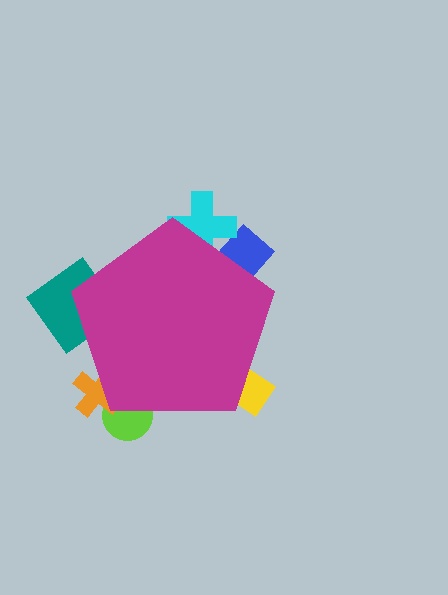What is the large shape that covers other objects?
A magenta pentagon.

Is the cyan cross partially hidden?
Yes, the cyan cross is partially hidden behind the magenta pentagon.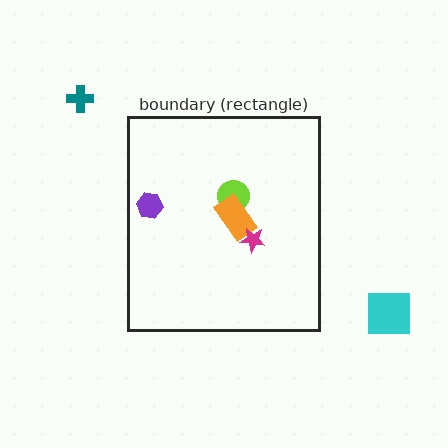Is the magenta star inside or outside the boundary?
Inside.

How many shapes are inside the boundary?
4 inside, 2 outside.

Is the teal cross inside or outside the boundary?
Outside.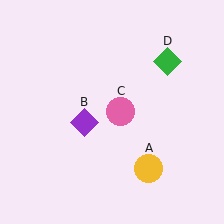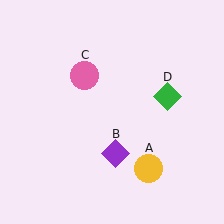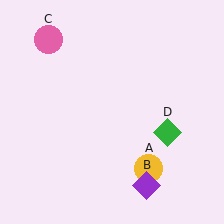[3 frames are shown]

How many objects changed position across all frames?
3 objects changed position: purple diamond (object B), pink circle (object C), green diamond (object D).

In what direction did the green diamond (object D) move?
The green diamond (object D) moved down.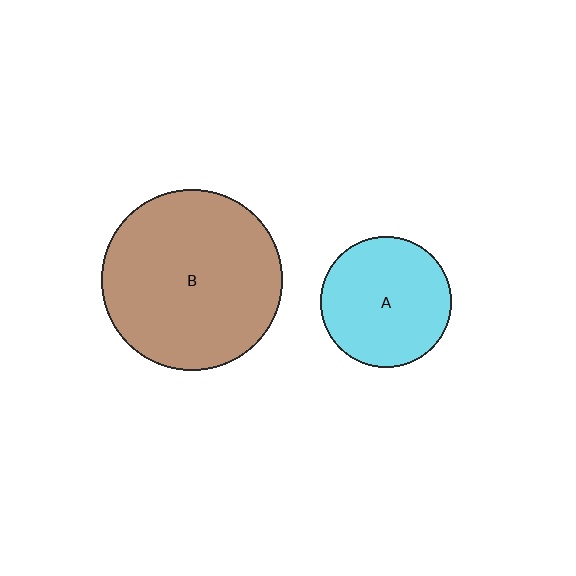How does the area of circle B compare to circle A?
Approximately 1.9 times.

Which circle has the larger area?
Circle B (brown).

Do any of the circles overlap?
No, none of the circles overlap.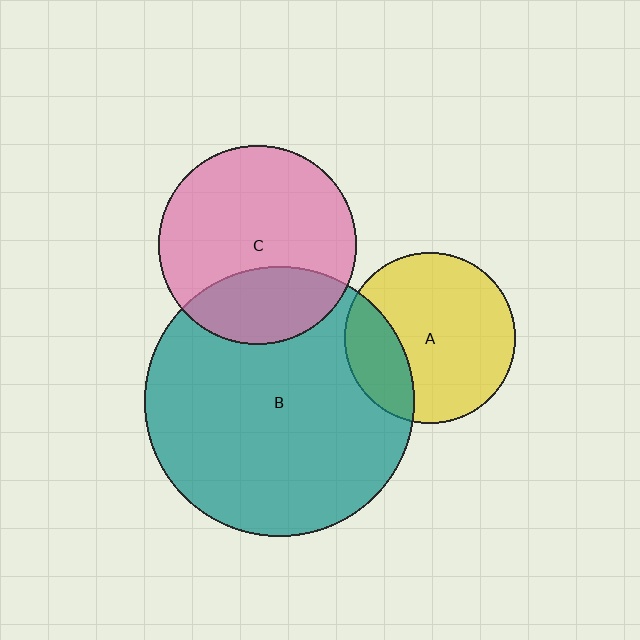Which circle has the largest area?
Circle B (teal).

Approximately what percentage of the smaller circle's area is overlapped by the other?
Approximately 25%.